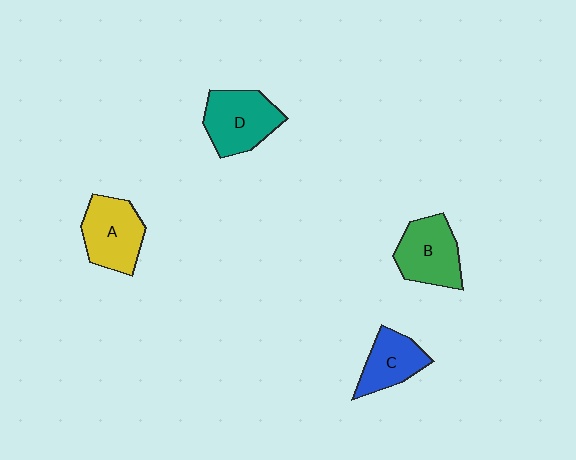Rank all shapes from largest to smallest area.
From largest to smallest: D (teal), A (yellow), B (green), C (blue).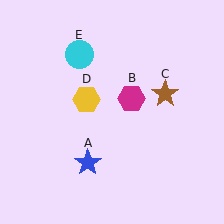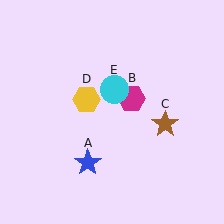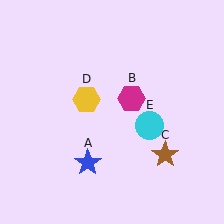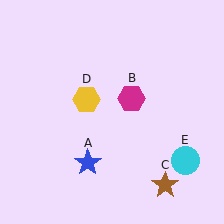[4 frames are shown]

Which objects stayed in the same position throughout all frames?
Blue star (object A) and magenta hexagon (object B) and yellow hexagon (object D) remained stationary.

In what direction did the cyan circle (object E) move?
The cyan circle (object E) moved down and to the right.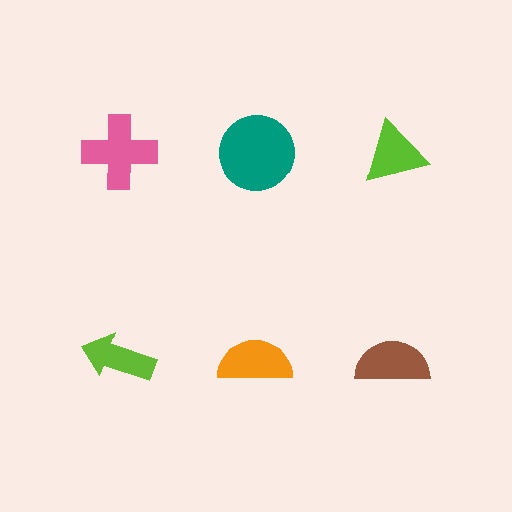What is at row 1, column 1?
A pink cross.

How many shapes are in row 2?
3 shapes.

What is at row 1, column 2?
A teal circle.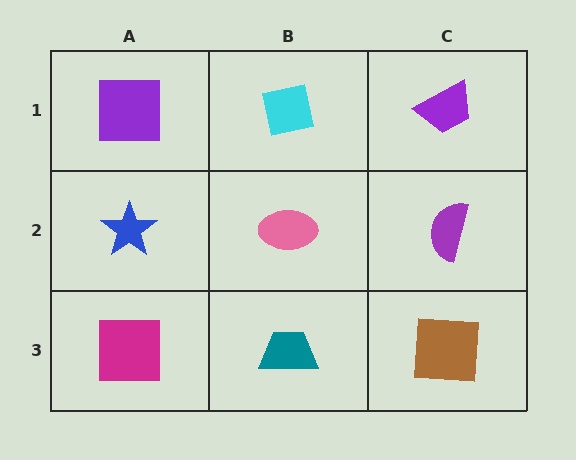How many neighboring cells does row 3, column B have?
3.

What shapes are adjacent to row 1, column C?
A purple semicircle (row 2, column C), a cyan square (row 1, column B).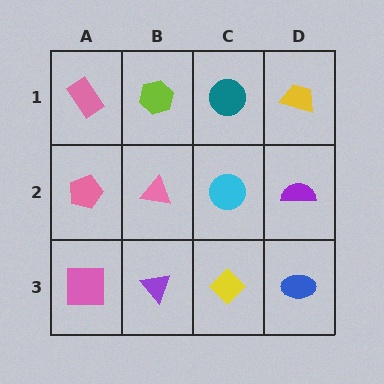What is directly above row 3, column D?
A purple semicircle.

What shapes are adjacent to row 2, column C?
A teal circle (row 1, column C), a yellow diamond (row 3, column C), a pink triangle (row 2, column B), a purple semicircle (row 2, column D).